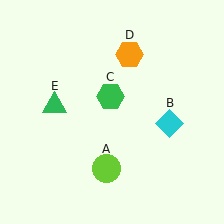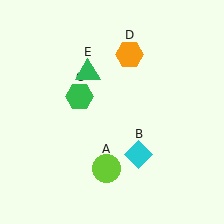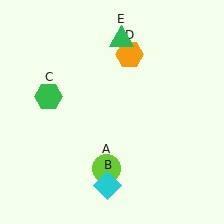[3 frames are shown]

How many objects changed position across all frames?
3 objects changed position: cyan diamond (object B), green hexagon (object C), green triangle (object E).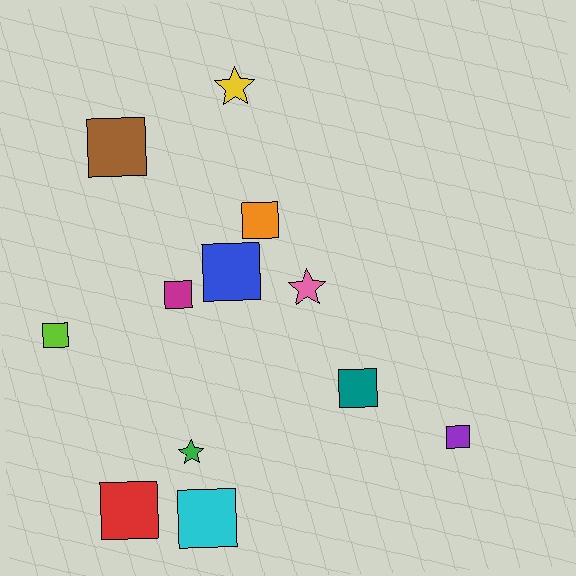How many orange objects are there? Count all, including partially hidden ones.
There is 1 orange object.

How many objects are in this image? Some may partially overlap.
There are 12 objects.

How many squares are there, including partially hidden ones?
There are 9 squares.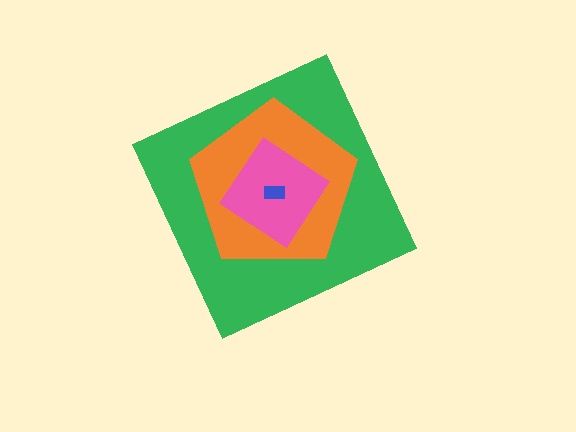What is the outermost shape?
The green diamond.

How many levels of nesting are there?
4.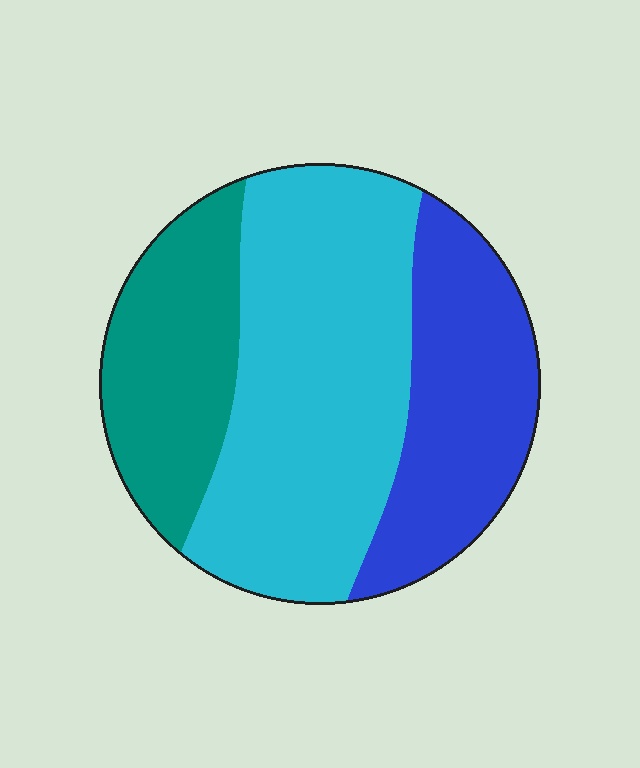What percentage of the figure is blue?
Blue takes up about one quarter (1/4) of the figure.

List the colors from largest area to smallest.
From largest to smallest: cyan, blue, teal.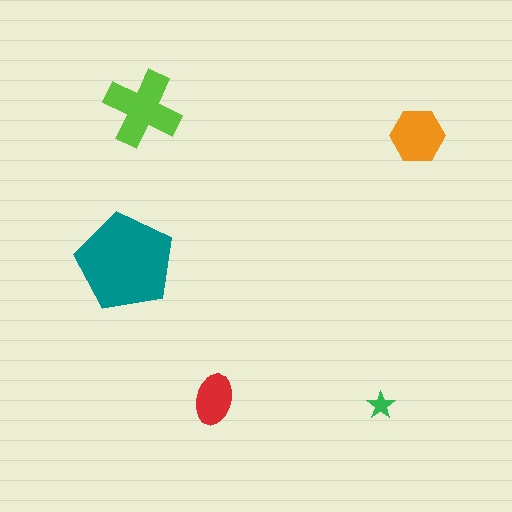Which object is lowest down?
The green star is bottommost.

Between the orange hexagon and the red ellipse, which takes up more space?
The orange hexagon.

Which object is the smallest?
The green star.